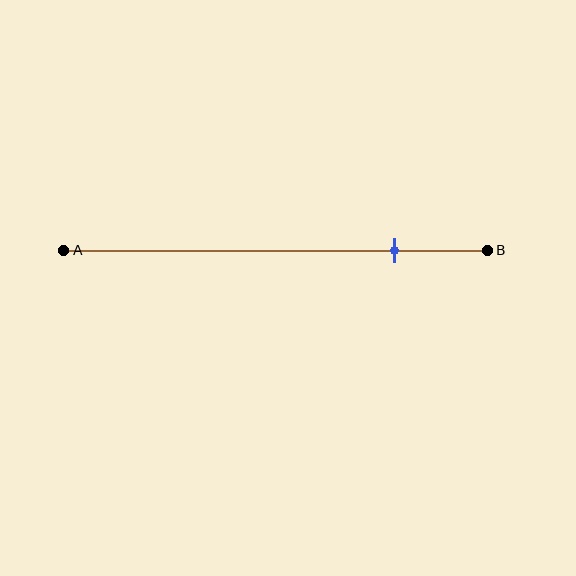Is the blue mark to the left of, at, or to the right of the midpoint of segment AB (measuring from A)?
The blue mark is to the right of the midpoint of segment AB.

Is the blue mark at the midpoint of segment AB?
No, the mark is at about 80% from A, not at the 50% midpoint.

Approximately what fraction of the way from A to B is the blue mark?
The blue mark is approximately 80% of the way from A to B.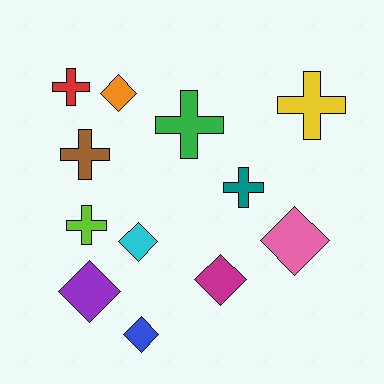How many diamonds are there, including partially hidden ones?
There are 6 diamonds.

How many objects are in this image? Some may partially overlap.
There are 12 objects.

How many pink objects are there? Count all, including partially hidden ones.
There is 1 pink object.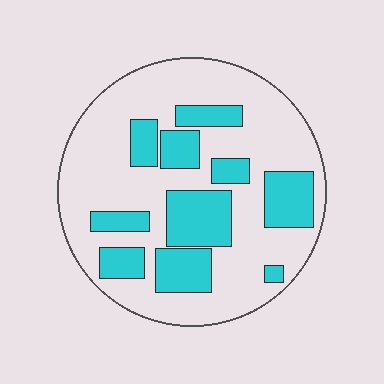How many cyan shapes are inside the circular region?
10.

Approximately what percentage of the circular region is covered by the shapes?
Approximately 30%.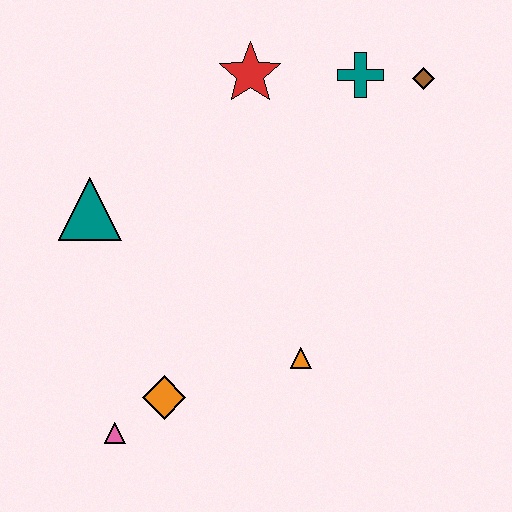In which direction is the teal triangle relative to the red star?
The teal triangle is to the left of the red star.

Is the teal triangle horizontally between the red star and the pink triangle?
No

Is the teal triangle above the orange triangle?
Yes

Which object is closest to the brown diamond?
The teal cross is closest to the brown diamond.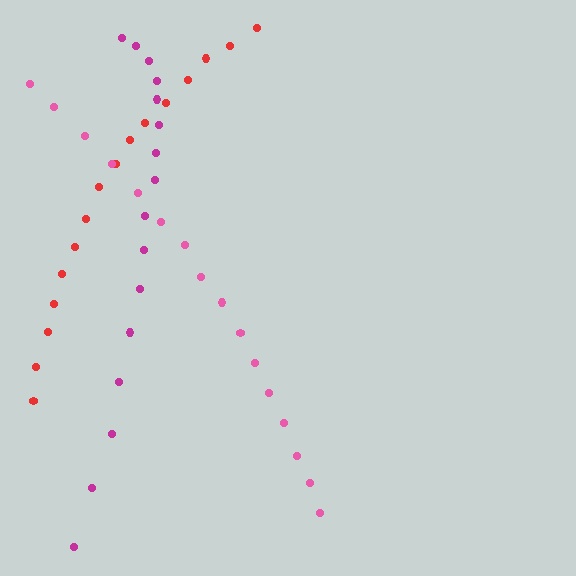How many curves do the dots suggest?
There are 3 distinct paths.